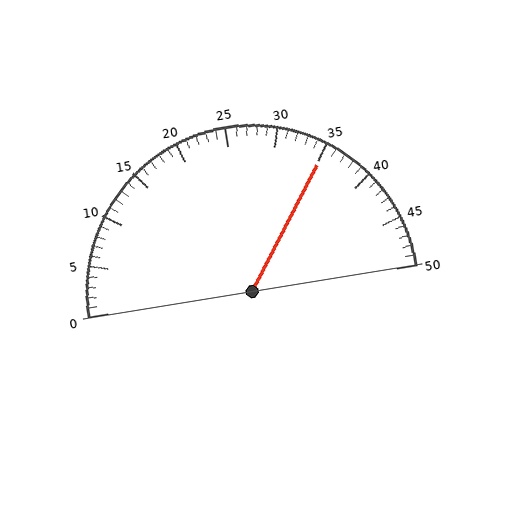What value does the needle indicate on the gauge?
The needle indicates approximately 35.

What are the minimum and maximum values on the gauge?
The gauge ranges from 0 to 50.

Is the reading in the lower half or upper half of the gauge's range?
The reading is in the upper half of the range (0 to 50).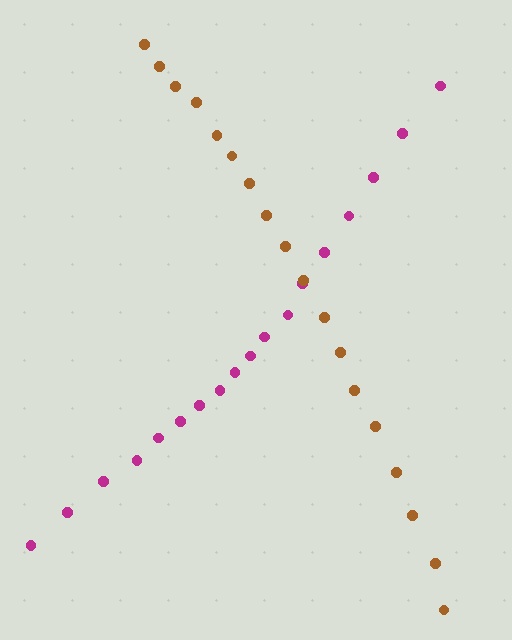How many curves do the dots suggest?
There are 2 distinct paths.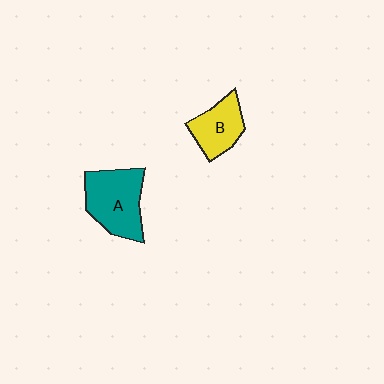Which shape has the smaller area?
Shape B (yellow).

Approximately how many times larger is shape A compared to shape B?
Approximately 1.5 times.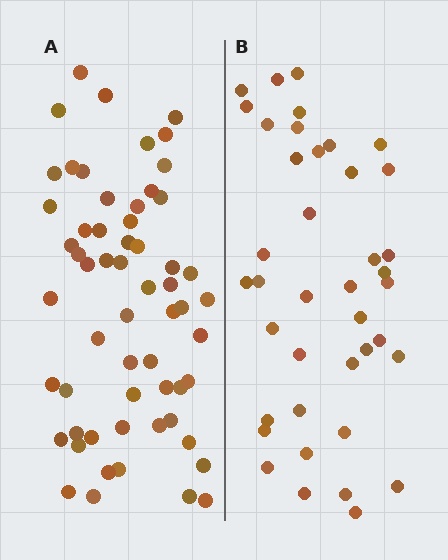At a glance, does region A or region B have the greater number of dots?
Region A (the left region) has more dots.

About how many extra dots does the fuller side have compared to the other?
Region A has approximately 20 more dots than region B.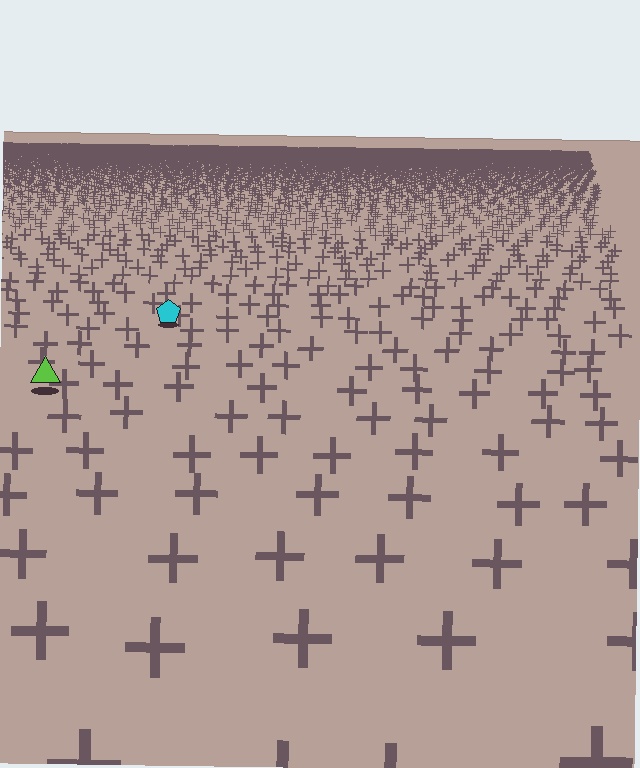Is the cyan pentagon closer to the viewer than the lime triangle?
No. The lime triangle is closer — you can tell from the texture gradient: the ground texture is coarser near it.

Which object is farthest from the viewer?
The cyan pentagon is farthest from the viewer. It appears smaller and the ground texture around it is denser.